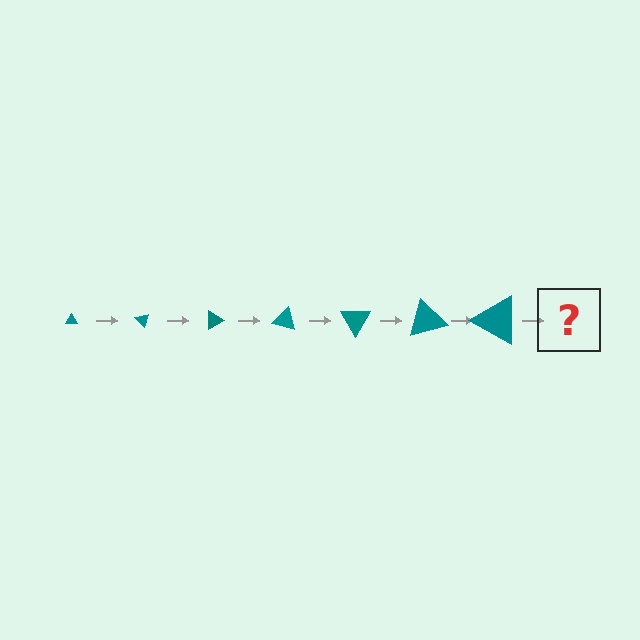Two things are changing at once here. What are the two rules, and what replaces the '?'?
The two rules are that the triangle grows larger each step and it rotates 45 degrees each step. The '?' should be a triangle, larger than the previous one and rotated 315 degrees from the start.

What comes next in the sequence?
The next element should be a triangle, larger than the previous one and rotated 315 degrees from the start.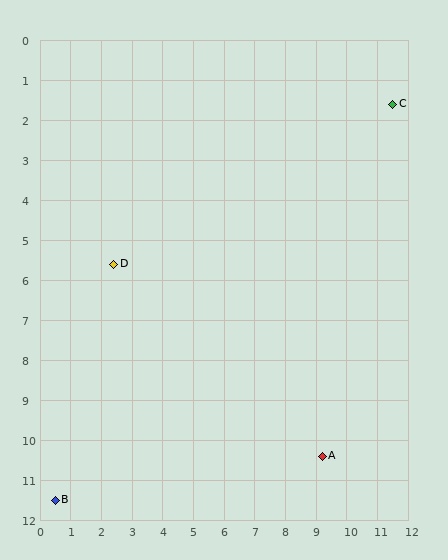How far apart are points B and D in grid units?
Points B and D are about 6.2 grid units apart.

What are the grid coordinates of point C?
Point C is at approximately (11.5, 1.6).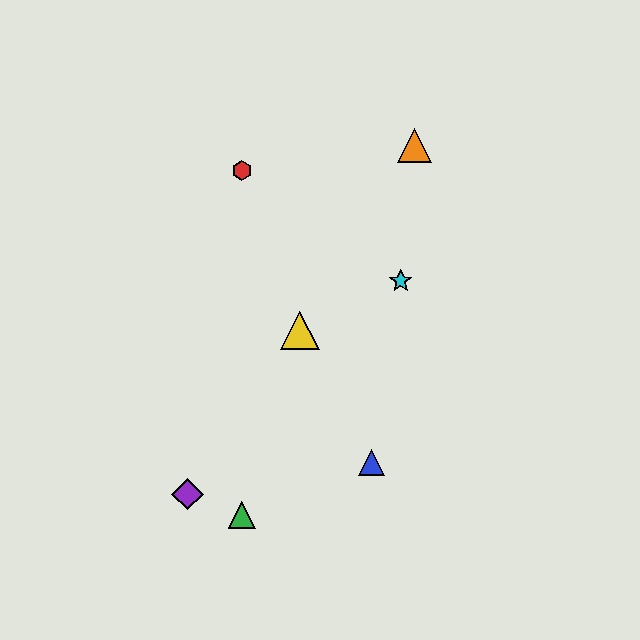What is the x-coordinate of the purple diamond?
The purple diamond is at x≈187.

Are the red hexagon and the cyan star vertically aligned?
No, the red hexagon is at x≈242 and the cyan star is at x≈401.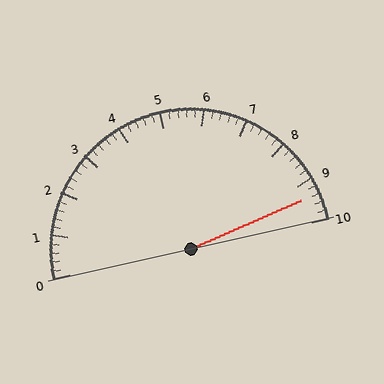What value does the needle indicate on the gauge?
The needle indicates approximately 9.4.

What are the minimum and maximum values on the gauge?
The gauge ranges from 0 to 10.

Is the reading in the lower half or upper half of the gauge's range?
The reading is in the upper half of the range (0 to 10).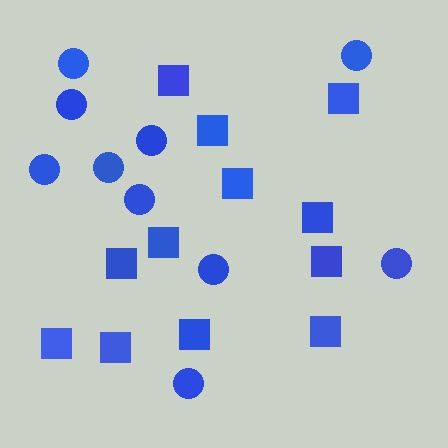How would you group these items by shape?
There are 2 groups: one group of circles (10) and one group of squares (12).